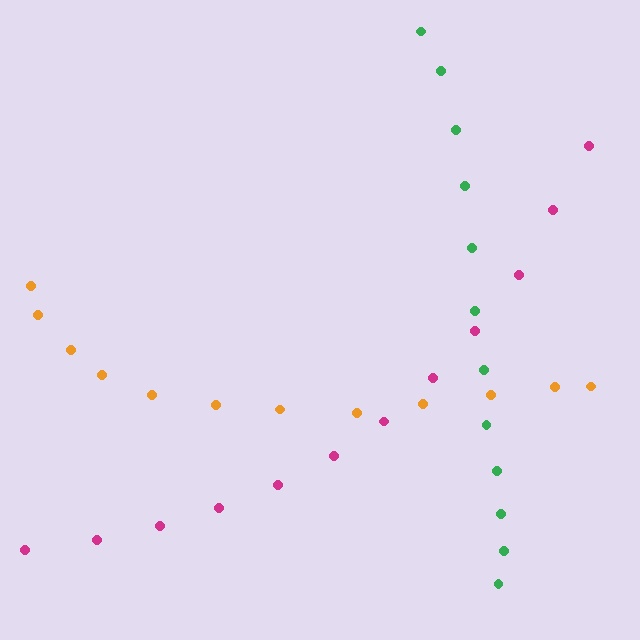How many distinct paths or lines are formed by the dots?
There are 3 distinct paths.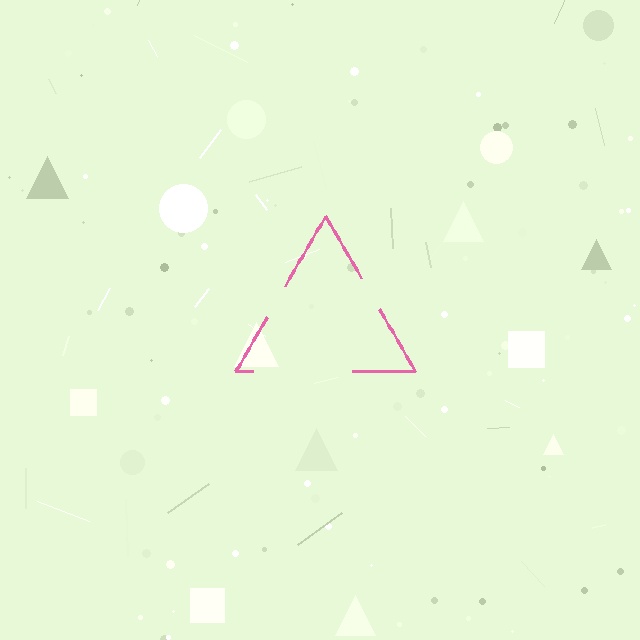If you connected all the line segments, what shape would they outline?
They would outline a triangle.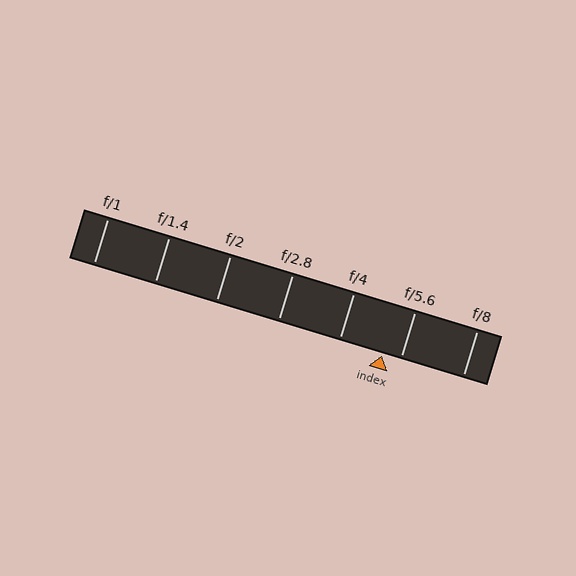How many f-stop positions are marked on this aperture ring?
There are 7 f-stop positions marked.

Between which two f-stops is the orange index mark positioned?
The index mark is between f/4 and f/5.6.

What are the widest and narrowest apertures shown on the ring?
The widest aperture shown is f/1 and the narrowest is f/8.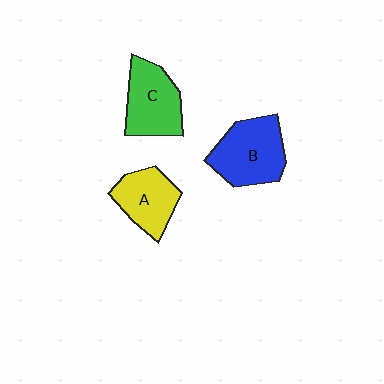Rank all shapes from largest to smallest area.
From largest to smallest: B (blue), C (green), A (yellow).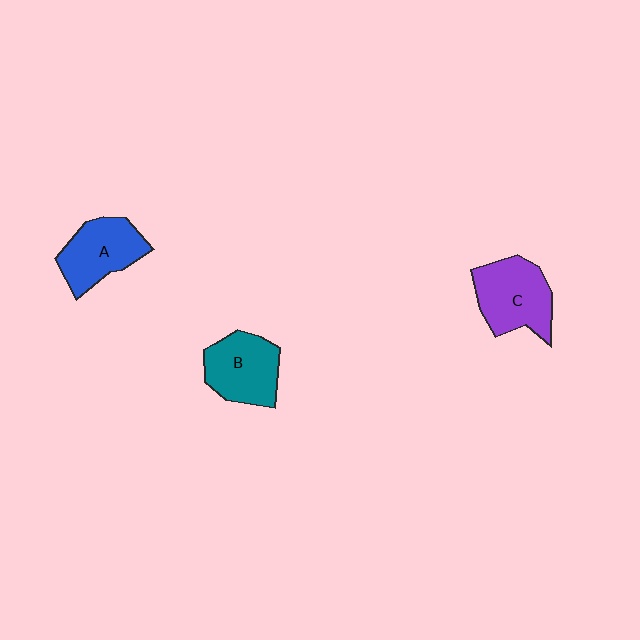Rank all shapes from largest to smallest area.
From largest to smallest: C (purple), B (teal), A (blue).